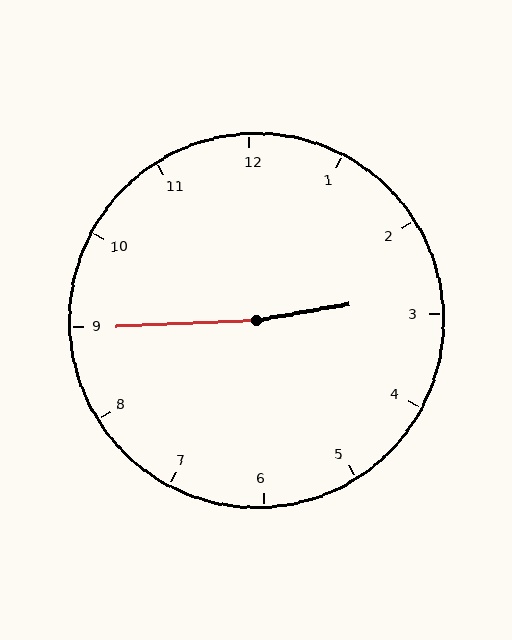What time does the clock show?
2:45.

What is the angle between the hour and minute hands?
Approximately 172 degrees.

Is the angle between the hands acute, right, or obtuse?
It is obtuse.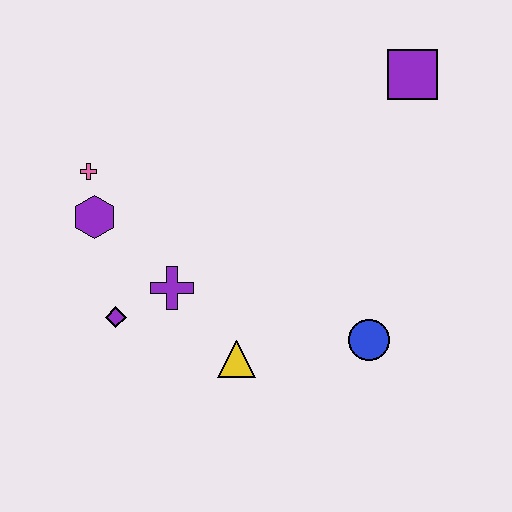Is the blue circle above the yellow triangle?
Yes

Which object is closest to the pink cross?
The purple hexagon is closest to the pink cross.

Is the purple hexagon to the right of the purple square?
No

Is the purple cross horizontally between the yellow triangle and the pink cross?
Yes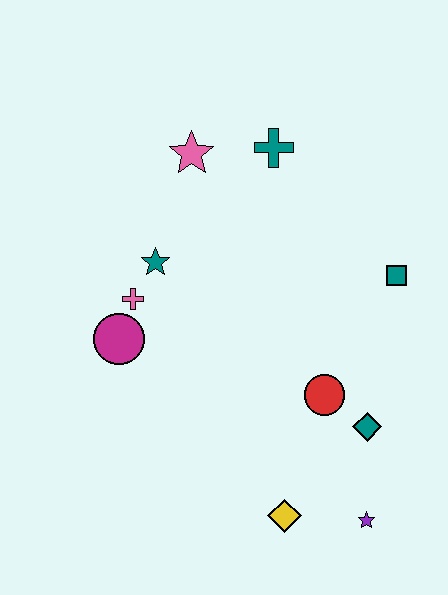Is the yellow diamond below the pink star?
Yes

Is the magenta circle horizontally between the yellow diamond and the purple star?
No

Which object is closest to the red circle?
The teal diamond is closest to the red circle.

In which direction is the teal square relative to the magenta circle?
The teal square is to the right of the magenta circle.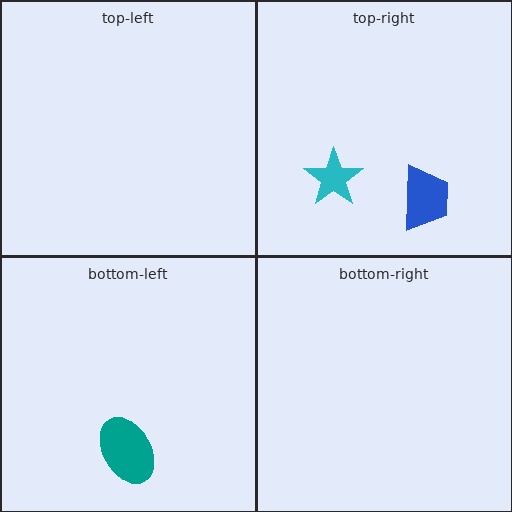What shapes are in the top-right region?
The blue trapezoid, the cyan star.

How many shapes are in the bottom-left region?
1.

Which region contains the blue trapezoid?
The top-right region.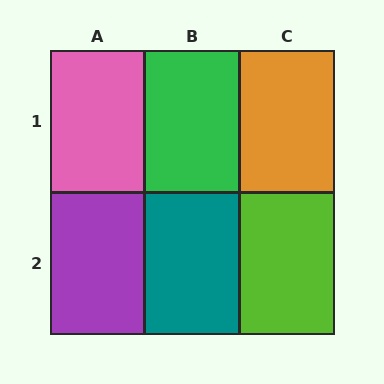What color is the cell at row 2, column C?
Lime.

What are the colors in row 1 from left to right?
Pink, green, orange.